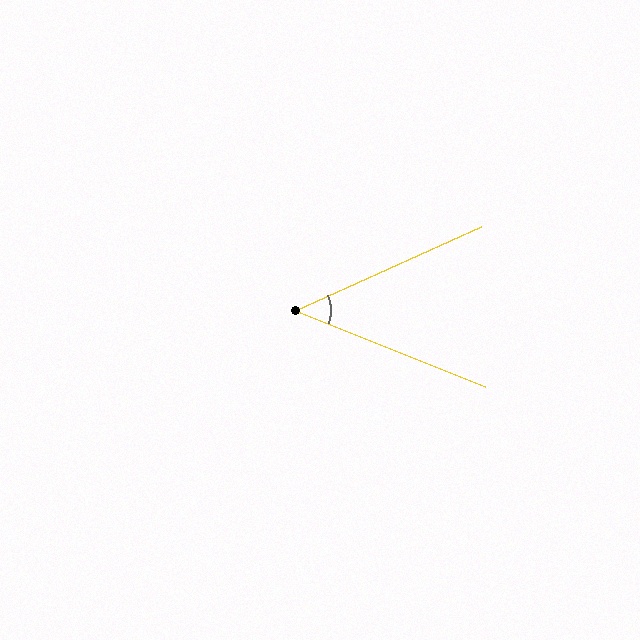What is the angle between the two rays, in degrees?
Approximately 46 degrees.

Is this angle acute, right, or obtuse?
It is acute.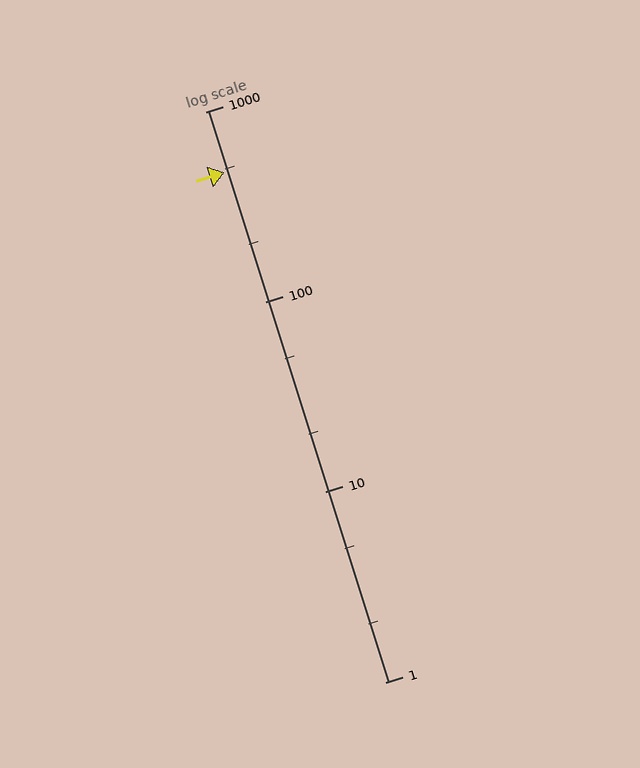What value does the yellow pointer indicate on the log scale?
The pointer indicates approximately 480.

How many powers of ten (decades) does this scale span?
The scale spans 3 decades, from 1 to 1000.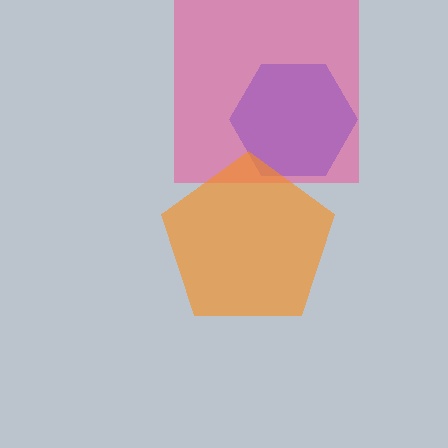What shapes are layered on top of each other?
The layered shapes are: a blue hexagon, a pink square, an orange pentagon.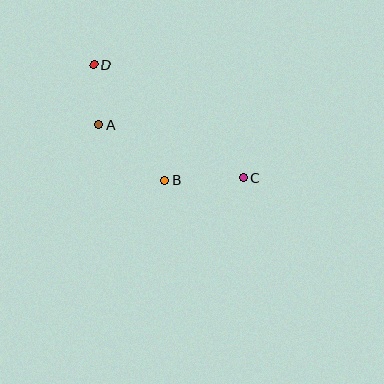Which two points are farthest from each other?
Points C and D are farthest from each other.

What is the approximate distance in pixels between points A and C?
The distance between A and C is approximately 154 pixels.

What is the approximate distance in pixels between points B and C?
The distance between B and C is approximately 78 pixels.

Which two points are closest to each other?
Points A and D are closest to each other.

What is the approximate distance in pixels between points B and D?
The distance between B and D is approximately 136 pixels.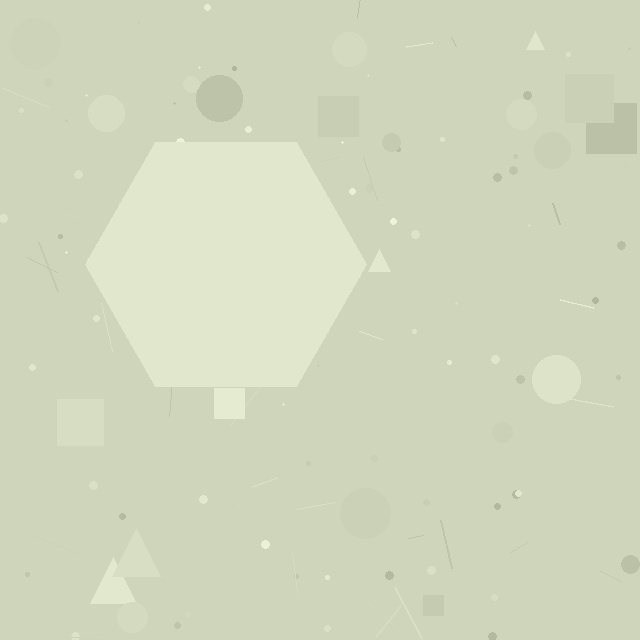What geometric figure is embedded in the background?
A hexagon is embedded in the background.